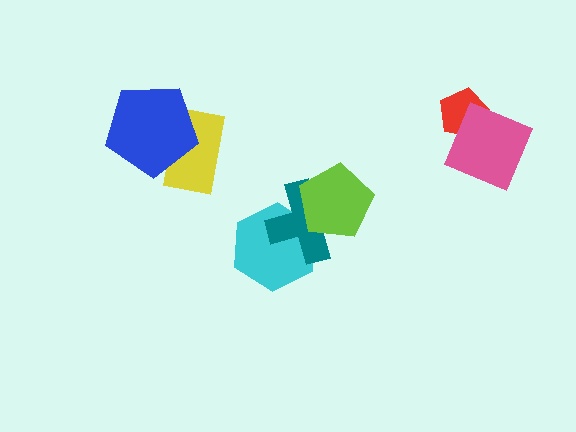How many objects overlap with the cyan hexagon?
2 objects overlap with the cyan hexagon.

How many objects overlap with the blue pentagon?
1 object overlaps with the blue pentagon.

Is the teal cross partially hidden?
Yes, it is partially covered by another shape.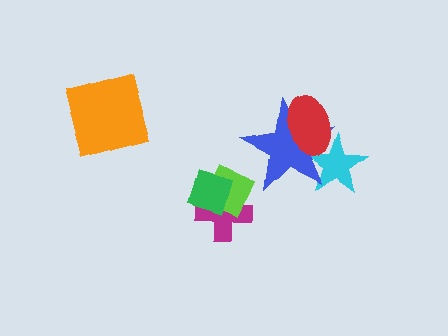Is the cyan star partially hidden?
Yes, it is partially covered by another shape.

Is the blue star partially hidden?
Yes, it is partially covered by another shape.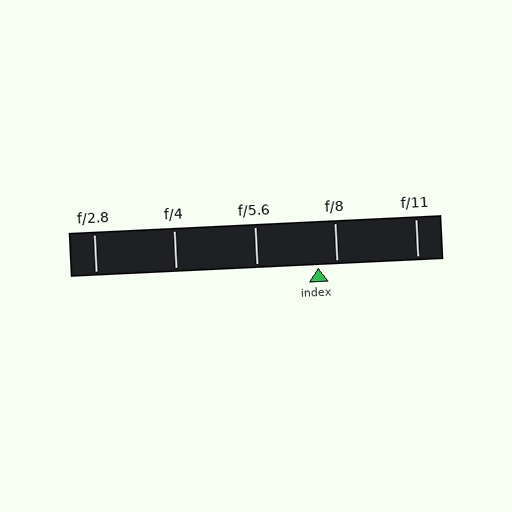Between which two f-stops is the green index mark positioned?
The index mark is between f/5.6 and f/8.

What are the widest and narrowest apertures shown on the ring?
The widest aperture shown is f/2.8 and the narrowest is f/11.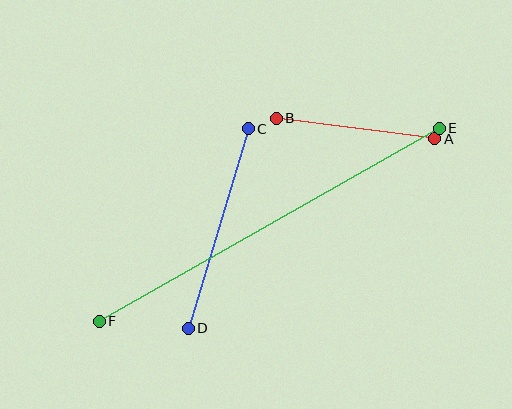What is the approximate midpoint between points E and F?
The midpoint is at approximately (269, 225) pixels.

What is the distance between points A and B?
The distance is approximately 160 pixels.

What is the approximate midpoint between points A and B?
The midpoint is at approximately (355, 129) pixels.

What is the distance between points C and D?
The distance is approximately 208 pixels.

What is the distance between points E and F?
The distance is approximately 391 pixels.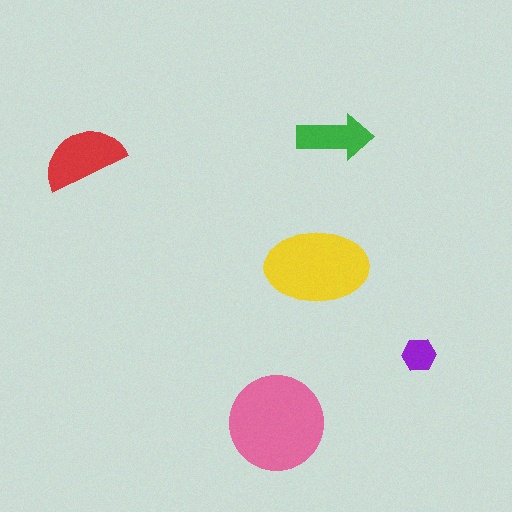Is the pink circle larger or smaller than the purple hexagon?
Larger.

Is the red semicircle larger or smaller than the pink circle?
Smaller.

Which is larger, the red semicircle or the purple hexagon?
The red semicircle.